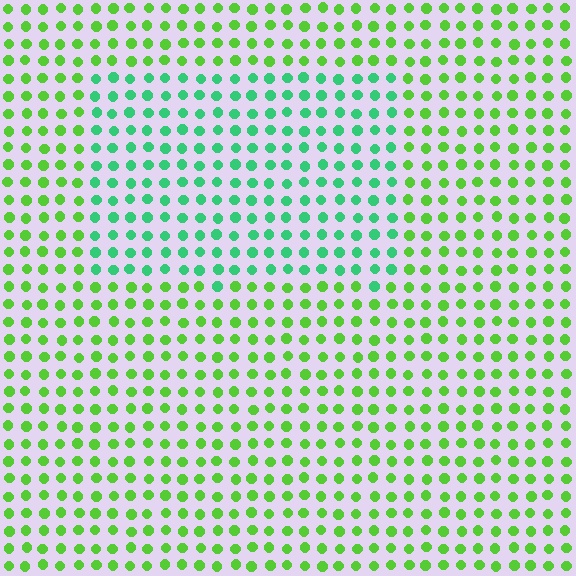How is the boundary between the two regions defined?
The boundary is defined purely by a slight shift in hue (about 40 degrees). Spacing, size, and orientation are identical on both sides.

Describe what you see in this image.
The image is filled with small lime elements in a uniform arrangement. A rectangle-shaped region is visible where the elements are tinted to a slightly different hue, forming a subtle color boundary.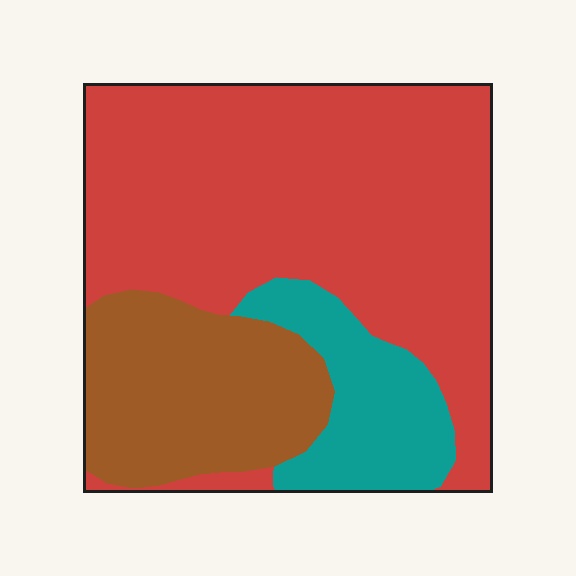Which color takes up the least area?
Teal, at roughly 15%.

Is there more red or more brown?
Red.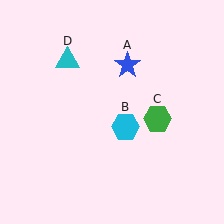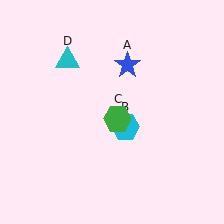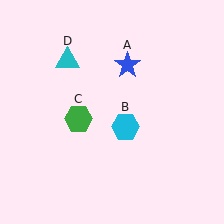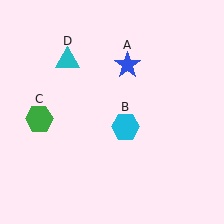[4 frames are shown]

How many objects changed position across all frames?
1 object changed position: green hexagon (object C).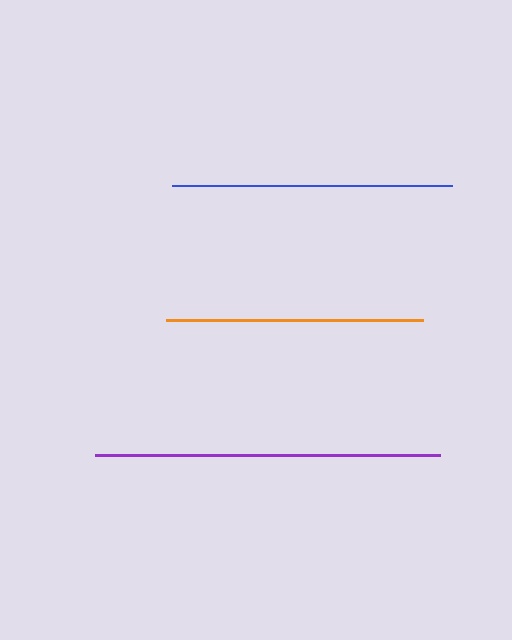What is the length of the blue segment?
The blue segment is approximately 280 pixels long.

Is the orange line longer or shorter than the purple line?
The purple line is longer than the orange line.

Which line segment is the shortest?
The orange line is the shortest at approximately 257 pixels.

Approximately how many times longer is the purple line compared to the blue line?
The purple line is approximately 1.2 times the length of the blue line.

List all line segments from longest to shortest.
From longest to shortest: purple, blue, orange.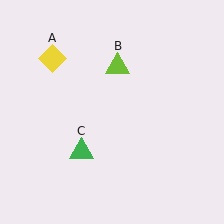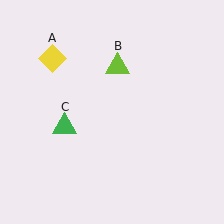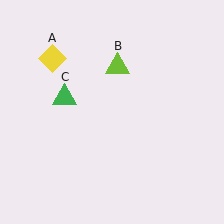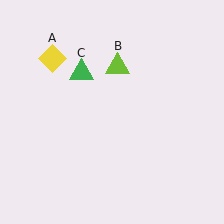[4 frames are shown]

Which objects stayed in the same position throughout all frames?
Yellow diamond (object A) and lime triangle (object B) remained stationary.